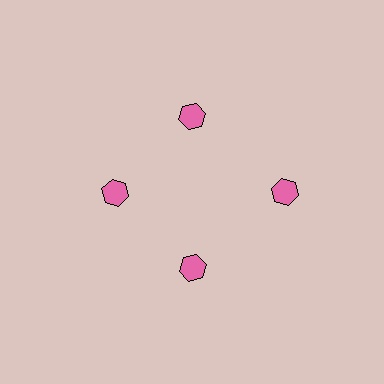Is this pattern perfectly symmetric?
No. The 4 pink hexagons are arranged in a ring, but one element near the 3 o'clock position is pushed outward from the center, breaking the 4-fold rotational symmetry.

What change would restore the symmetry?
The symmetry would be restored by moving it inward, back onto the ring so that all 4 hexagons sit at equal angles and equal distance from the center.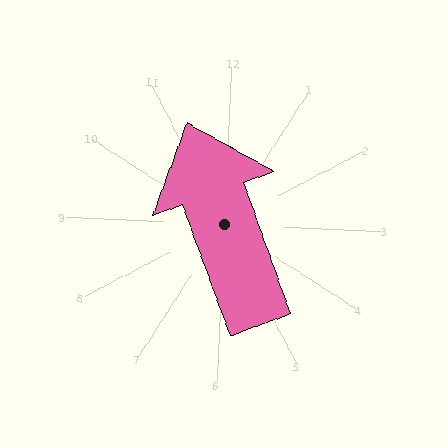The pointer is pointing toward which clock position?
Roughly 11 o'clock.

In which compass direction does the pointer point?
Northwest.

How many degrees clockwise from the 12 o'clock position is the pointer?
Approximately 337 degrees.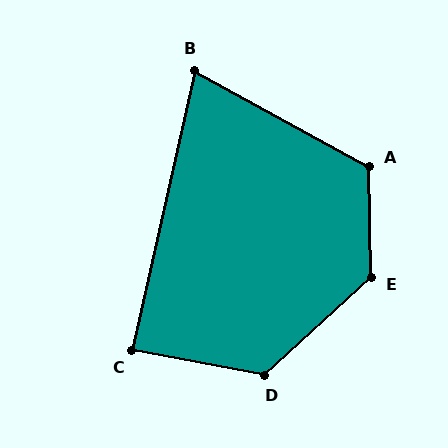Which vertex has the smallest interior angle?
B, at approximately 74 degrees.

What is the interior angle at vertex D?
Approximately 127 degrees (obtuse).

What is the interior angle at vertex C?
Approximately 88 degrees (approximately right).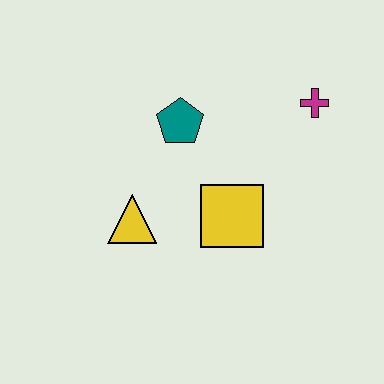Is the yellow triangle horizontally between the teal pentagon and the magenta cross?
No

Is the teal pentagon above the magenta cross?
No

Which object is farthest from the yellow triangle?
The magenta cross is farthest from the yellow triangle.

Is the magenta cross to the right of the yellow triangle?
Yes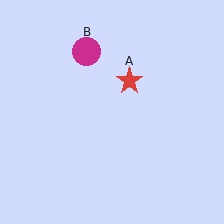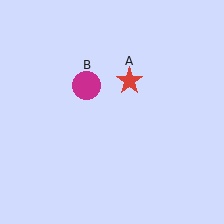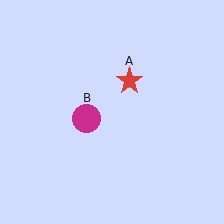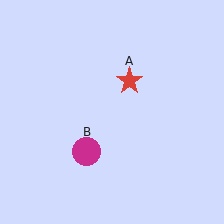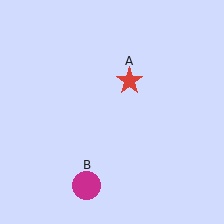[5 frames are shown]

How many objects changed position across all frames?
1 object changed position: magenta circle (object B).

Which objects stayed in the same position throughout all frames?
Red star (object A) remained stationary.